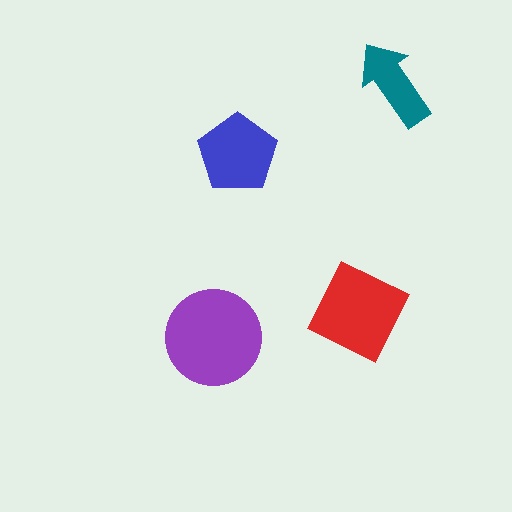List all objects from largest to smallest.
The purple circle, the red diamond, the blue pentagon, the teal arrow.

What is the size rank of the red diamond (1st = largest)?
2nd.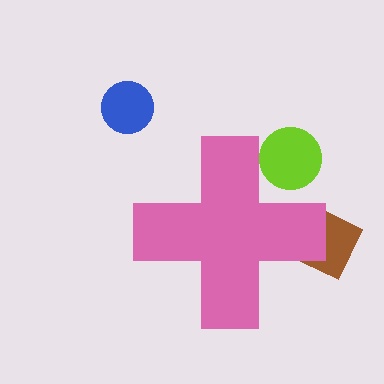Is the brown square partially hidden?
Yes, the brown square is partially hidden behind the pink cross.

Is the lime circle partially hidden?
Yes, the lime circle is partially hidden behind the pink cross.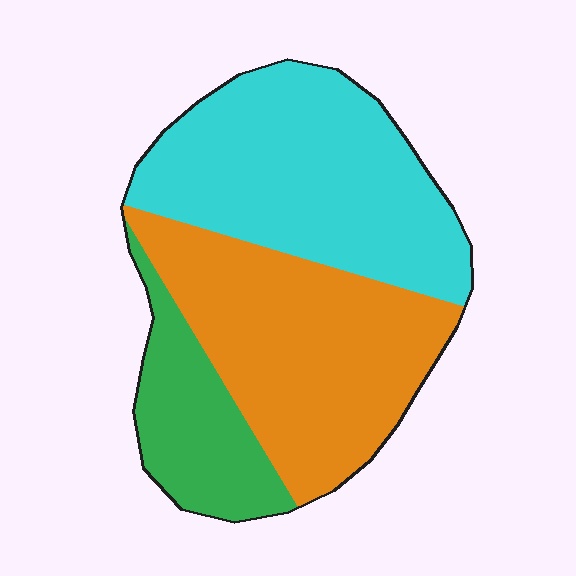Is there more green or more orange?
Orange.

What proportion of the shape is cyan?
Cyan covers roughly 40% of the shape.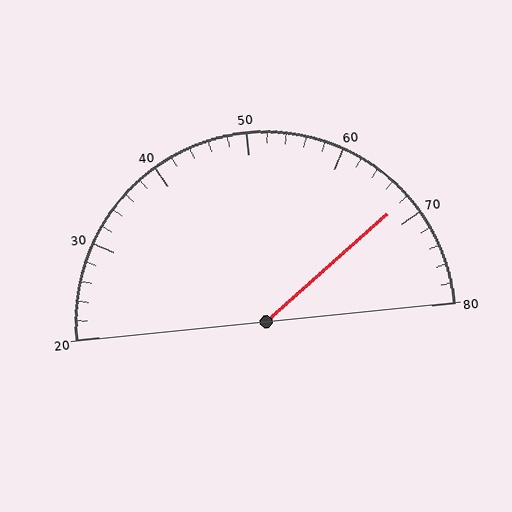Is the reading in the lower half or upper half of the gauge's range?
The reading is in the upper half of the range (20 to 80).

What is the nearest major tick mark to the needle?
The nearest major tick mark is 70.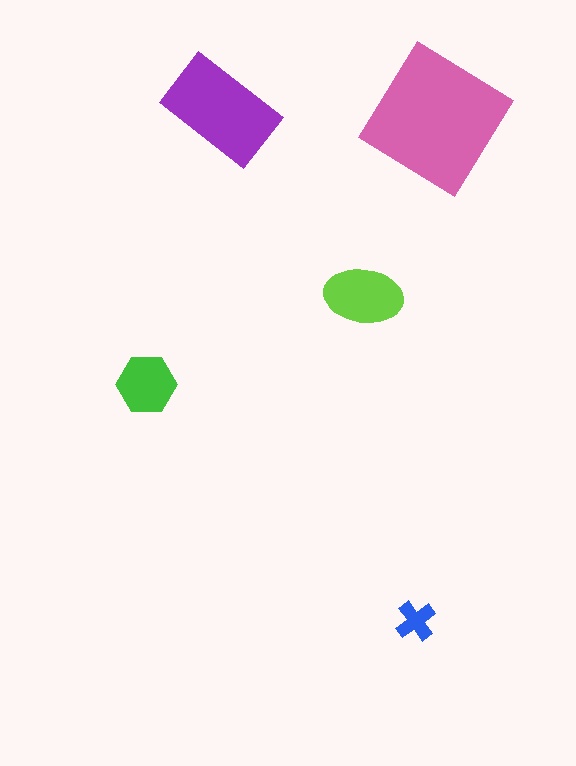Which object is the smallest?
The blue cross.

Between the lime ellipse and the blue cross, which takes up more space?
The lime ellipse.